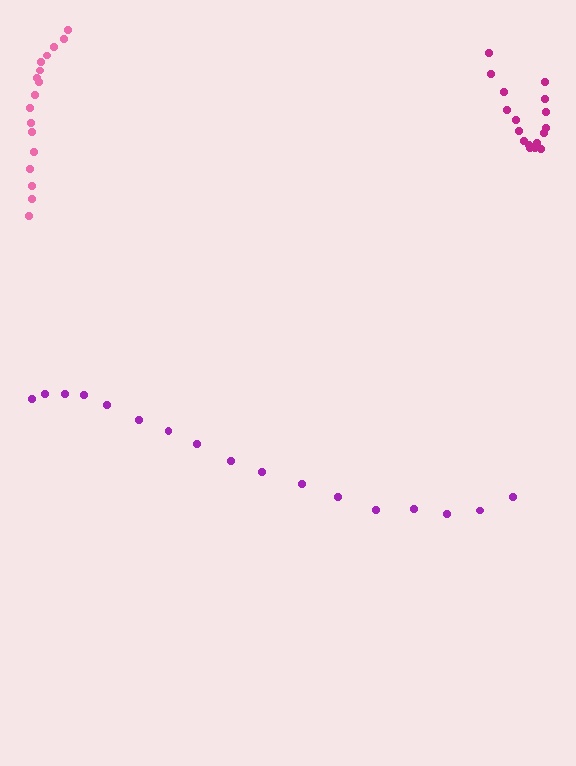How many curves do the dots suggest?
There are 3 distinct paths.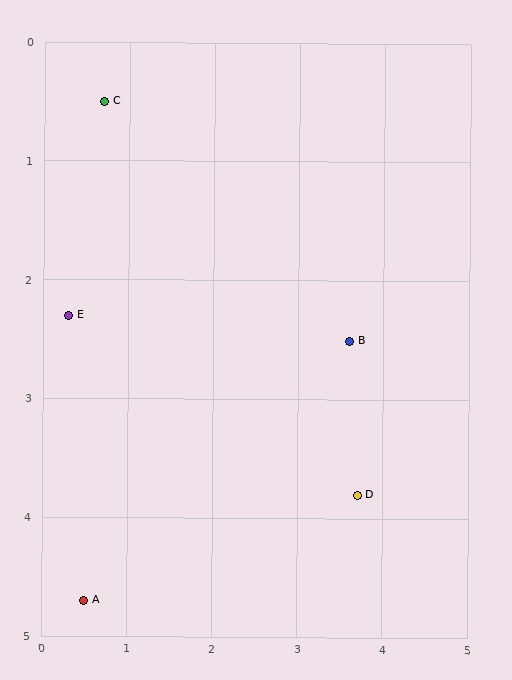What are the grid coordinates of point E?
Point E is at approximately (0.3, 2.3).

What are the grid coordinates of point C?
Point C is at approximately (0.7, 0.5).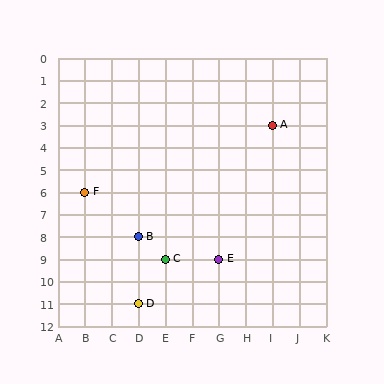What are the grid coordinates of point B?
Point B is at grid coordinates (D, 8).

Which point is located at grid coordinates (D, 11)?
Point D is at (D, 11).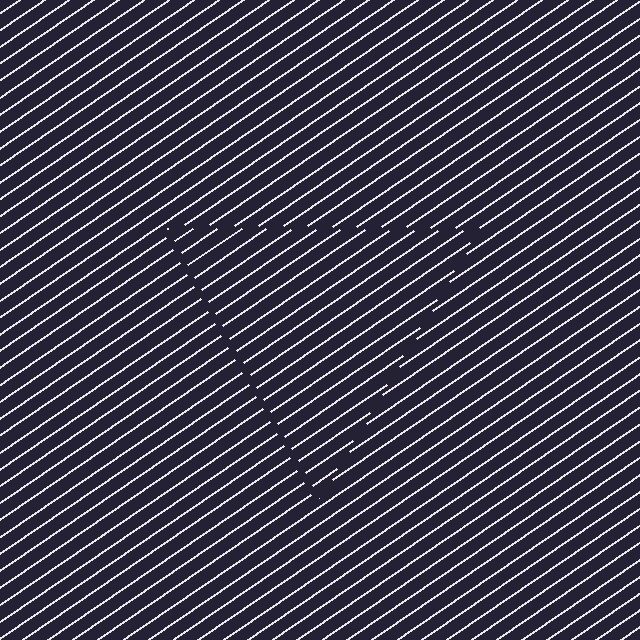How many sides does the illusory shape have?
3 sides — the line-ends trace a triangle.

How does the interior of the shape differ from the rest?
The interior of the shape contains the same grating, shifted by half a period — the contour is defined by the phase discontinuity where line-ends from the inner and outer gratings abut.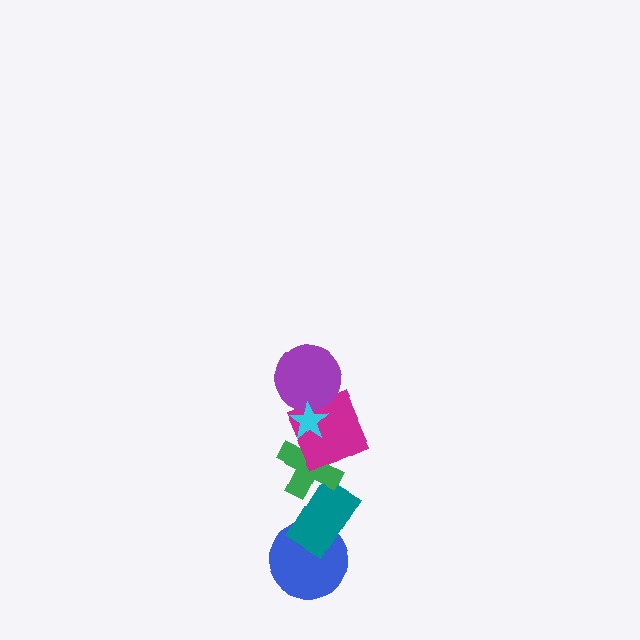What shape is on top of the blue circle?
The teal rectangle is on top of the blue circle.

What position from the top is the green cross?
The green cross is 4th from the top.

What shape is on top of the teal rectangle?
The green cross is on top of the teal rectangle.